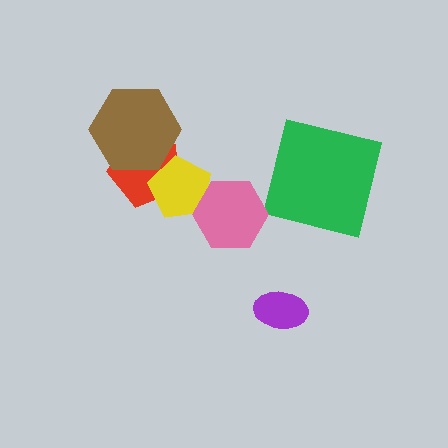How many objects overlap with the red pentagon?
2 objects overlap with the red pentagon.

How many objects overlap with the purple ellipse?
0 objects overlap with the purple ellipse.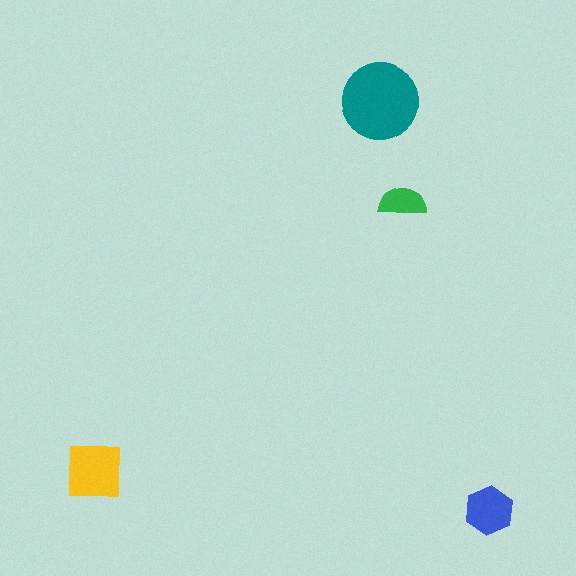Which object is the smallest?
The green semicircle.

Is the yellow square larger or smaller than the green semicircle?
Larger.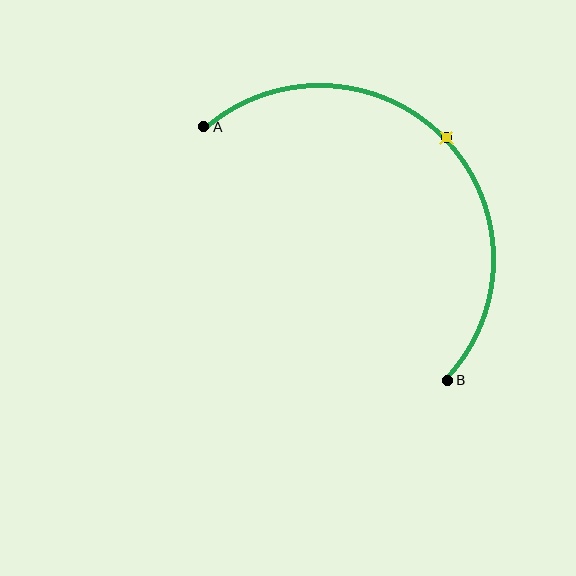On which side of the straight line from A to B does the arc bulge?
The arc bulges above and to the right of the straight line connecting A and B.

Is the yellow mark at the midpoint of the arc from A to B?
Yes. The yellow mark lies on the arc at equal arc-length from both A and B — it is the arc midpoint.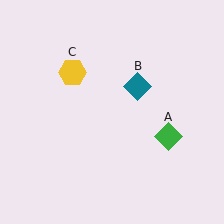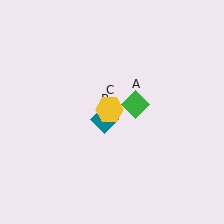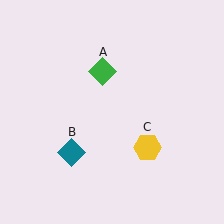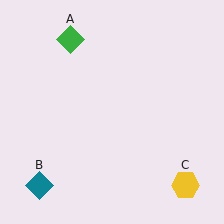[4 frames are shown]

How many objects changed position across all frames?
3 objects changed position: green diamond (object A), teal diamond (object B), yellow hexagon (object C).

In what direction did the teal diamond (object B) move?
The teal diamond (object B) moved down and to the left.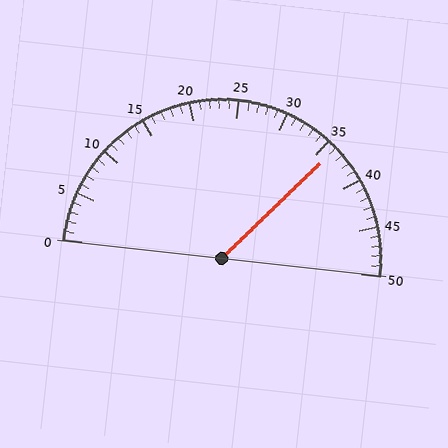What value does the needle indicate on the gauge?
The needle indicates approximately 36.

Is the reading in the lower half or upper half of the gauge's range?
The reading is in the upper half of the range (0 to 50).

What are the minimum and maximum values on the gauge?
The gauge ranges from 0 to 50.